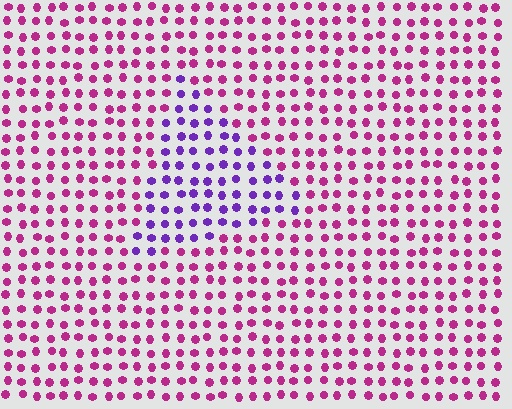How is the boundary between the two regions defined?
The boundary is defined purely by a slight shift in hue (about 49 degrees). Spacing, size, and orientation are identical on both sides.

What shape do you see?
I see a triangle.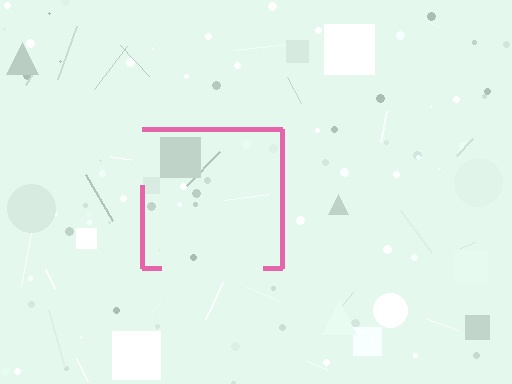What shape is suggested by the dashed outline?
The dashed outline suggests a square.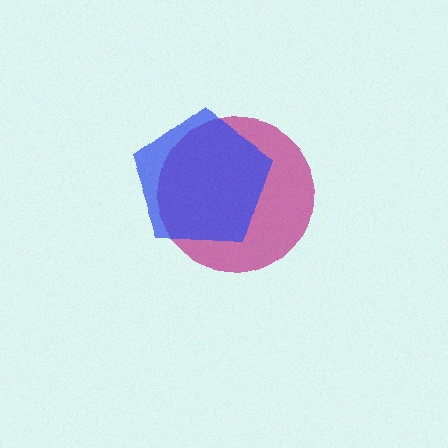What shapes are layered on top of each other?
The layered shapes are: a magenta circle, a blue pentagon.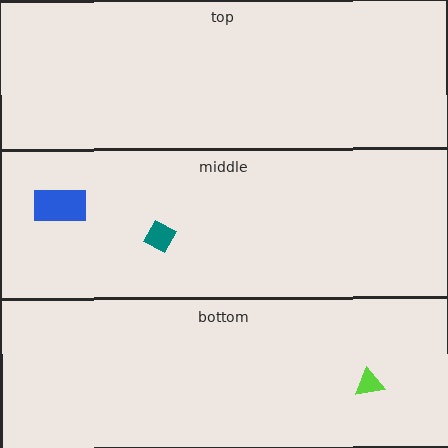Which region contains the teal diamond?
The middle region.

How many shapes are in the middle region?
2.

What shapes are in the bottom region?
The lime triangle.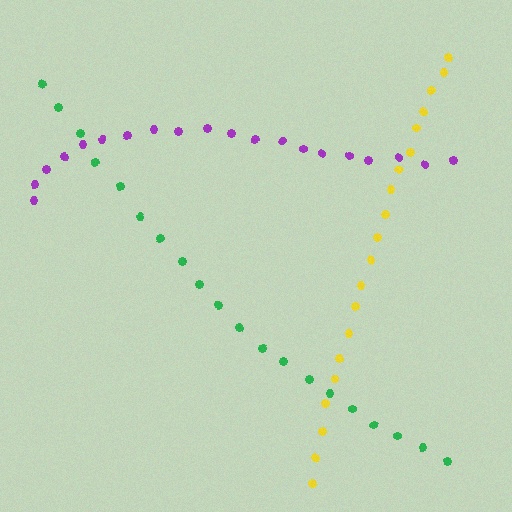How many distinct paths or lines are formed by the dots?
There are 3 distinct paths.